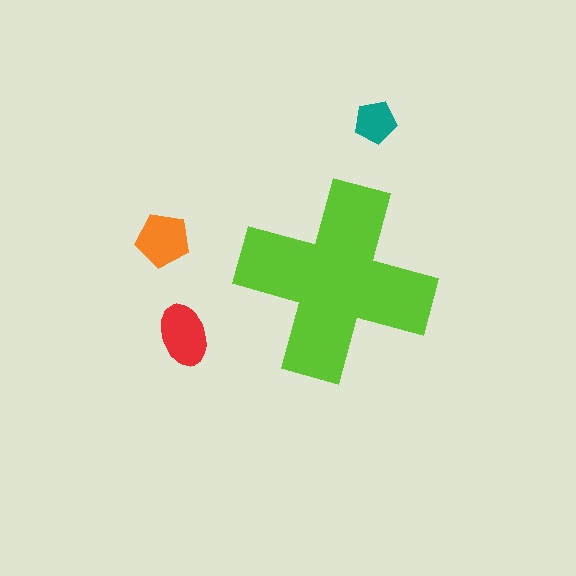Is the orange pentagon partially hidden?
No, the orange pentagon is fully visible.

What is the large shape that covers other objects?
A lime cross.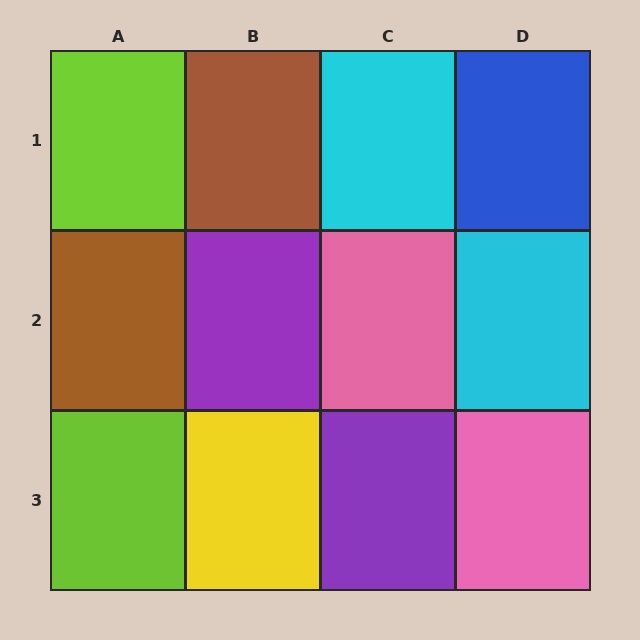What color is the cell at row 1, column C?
Cyan.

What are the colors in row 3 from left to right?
Lime, yellow, purple, pink.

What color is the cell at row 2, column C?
Pink.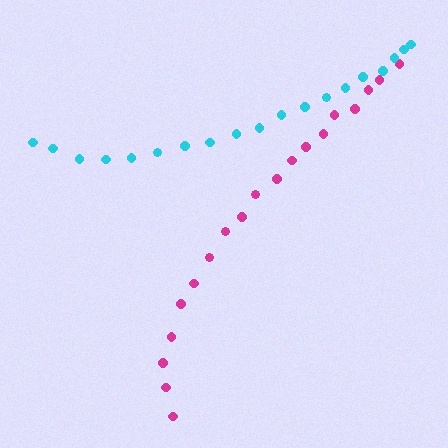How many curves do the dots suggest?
There are 2 distinct paths.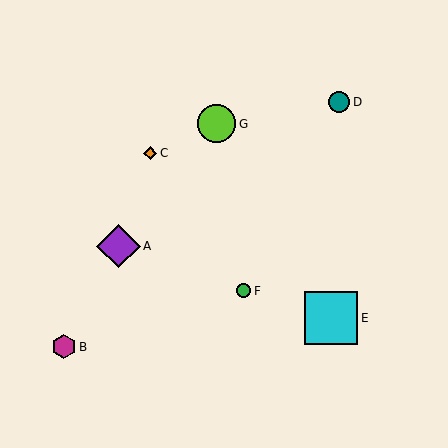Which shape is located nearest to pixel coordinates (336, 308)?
The cyan square (labeled E) at (331, 318) is nearest to that location.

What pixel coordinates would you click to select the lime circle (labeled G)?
Click at (217, 124) to select the lime circle G.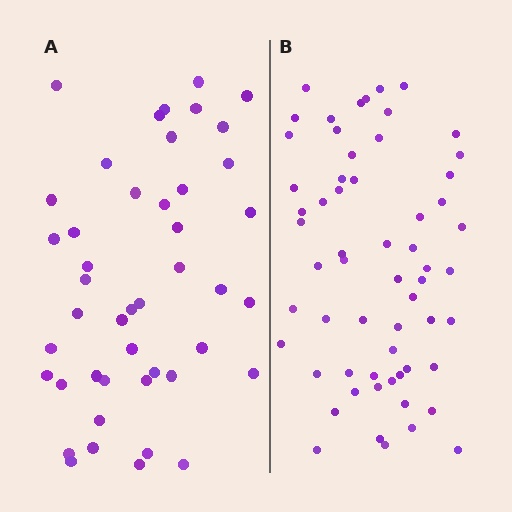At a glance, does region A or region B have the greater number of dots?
Region B (the right region) has more dots.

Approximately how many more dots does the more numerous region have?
Region B has approximately 15 more dots than region A.